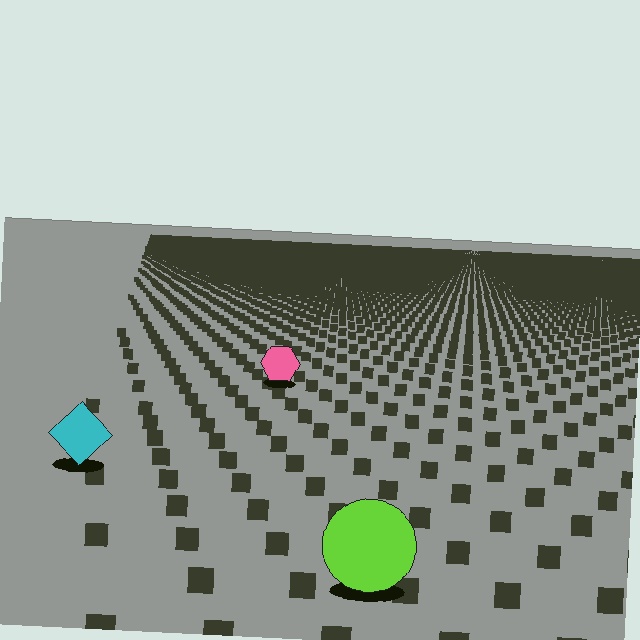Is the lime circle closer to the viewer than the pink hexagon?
Yes. The lime circle is closer — you can tell from the texture gradient: the ground texture is coarser near it.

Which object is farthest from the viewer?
The pink hexagon is farthest from the viewer. It appears smaller and the ground texture around it is denser.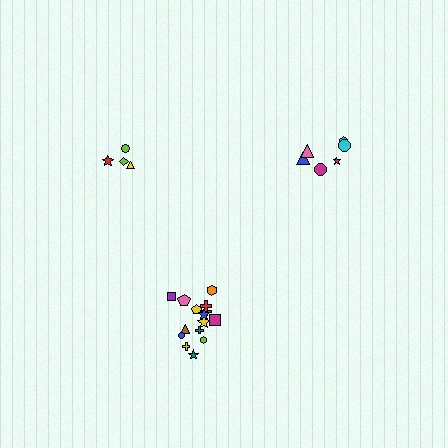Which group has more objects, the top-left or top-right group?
The top-right group.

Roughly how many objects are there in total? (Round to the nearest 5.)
Roughly 25 objects in total.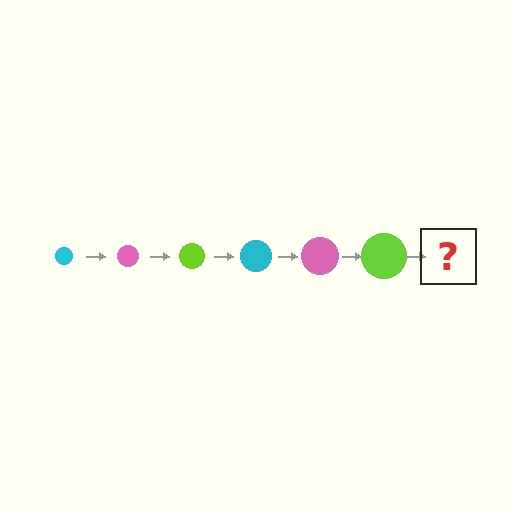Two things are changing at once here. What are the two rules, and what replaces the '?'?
The two rules are that the circle grows larger each step and the color cycles through cyan, pink, and lime. The '?' should be a cyan circle, larger than the previous one.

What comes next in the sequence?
The next element should be a cyan circle, larger than the previous one.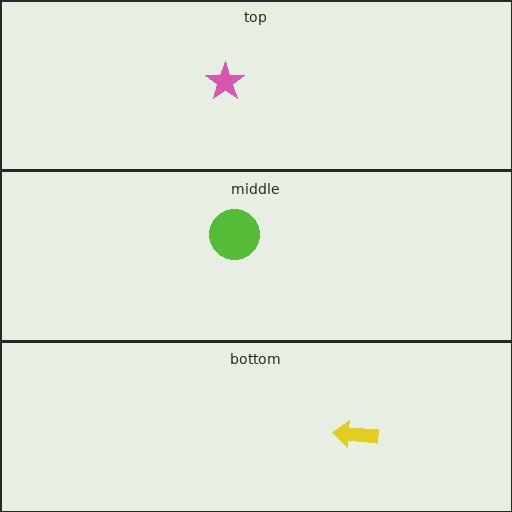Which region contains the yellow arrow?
The bottom region.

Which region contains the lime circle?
The middle region.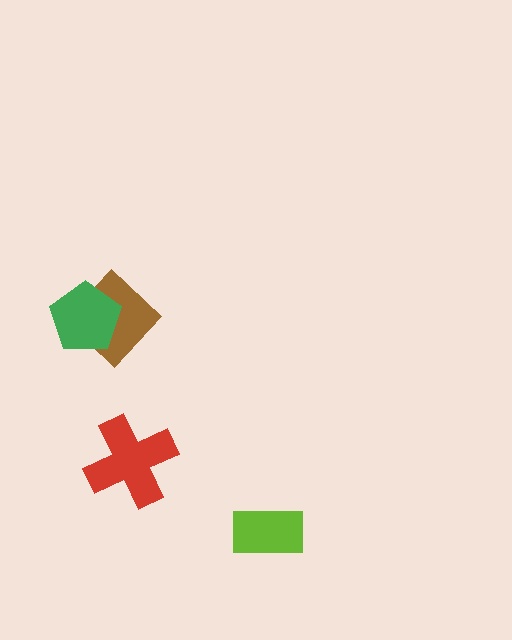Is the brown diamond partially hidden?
Yes, it is partially covered by another shape.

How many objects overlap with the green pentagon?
1 object overlaps with the green pentagon.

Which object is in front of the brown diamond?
The green pentagon is in front of the brown diamond.